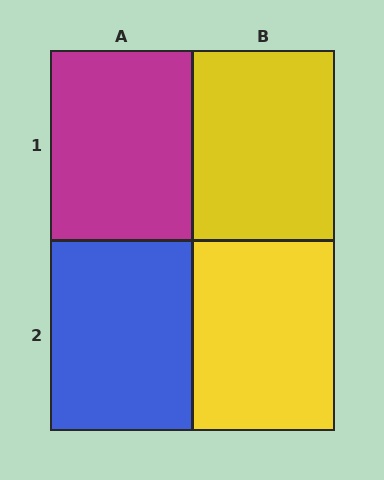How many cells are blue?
1 cell is blue.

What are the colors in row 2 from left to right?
Blue, yellow.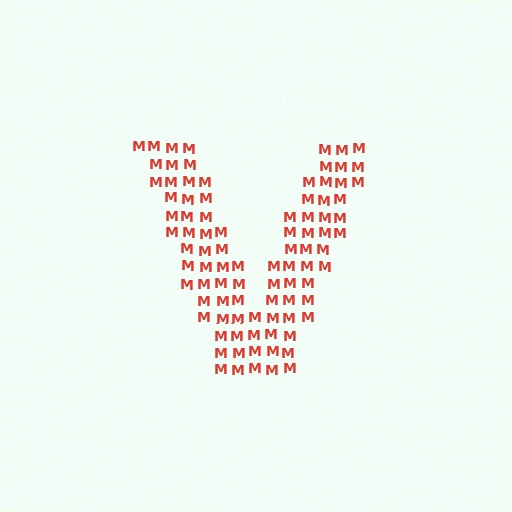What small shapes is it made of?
It is made of small letter M's.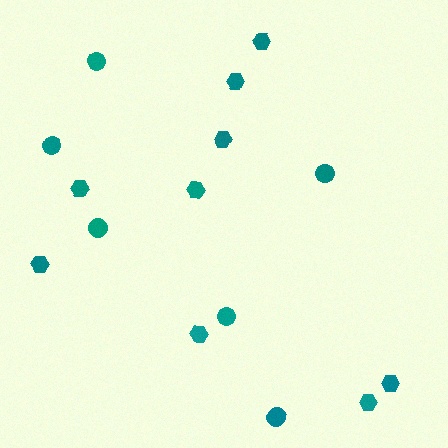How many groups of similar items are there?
There are 2 groups: one group of hexagons (9) and one group of circles (6).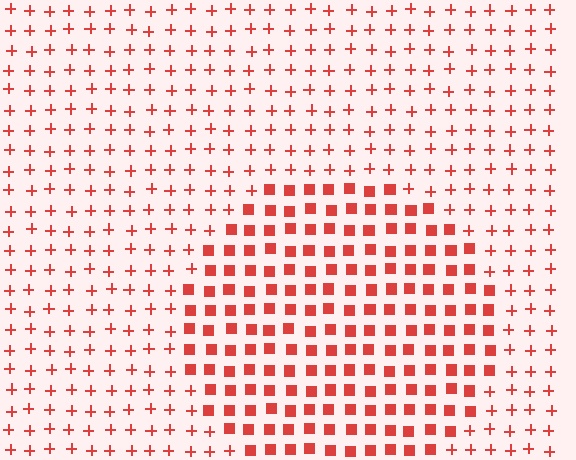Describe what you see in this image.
The image is filled with small red elements arranged in a uniform grid. A circle-shaped region contains squares, while the surrounding area contains plus signs. The boundary is defined purely by the change in element shape.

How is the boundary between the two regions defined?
The boundary is defined by a change in element shape: squares inside vs. plus signs outside. All elements share the same color and spacing.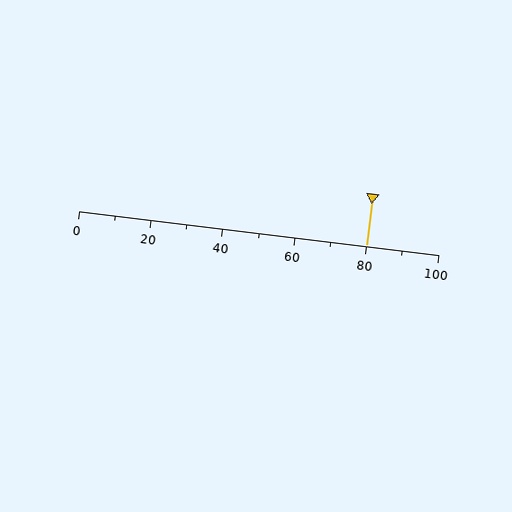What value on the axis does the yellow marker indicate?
The marker indicates approximately 80.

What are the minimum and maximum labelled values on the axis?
The axis runs from 0 to 100.